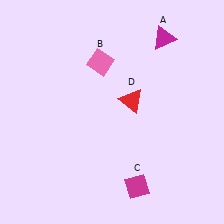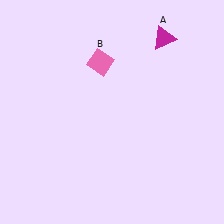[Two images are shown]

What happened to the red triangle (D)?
The red triangle (D) was removed in Image 2. It was in the top-right area of Image 1.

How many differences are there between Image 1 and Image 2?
There are 2 differences between the two images.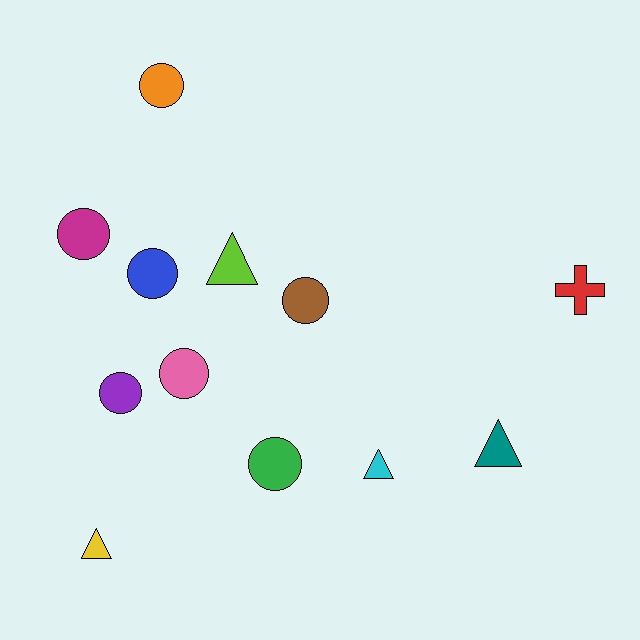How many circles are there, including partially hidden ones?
There are 7 circles.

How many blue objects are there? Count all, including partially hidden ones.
There is 1 blue object.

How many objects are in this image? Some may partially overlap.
There are 12 objects.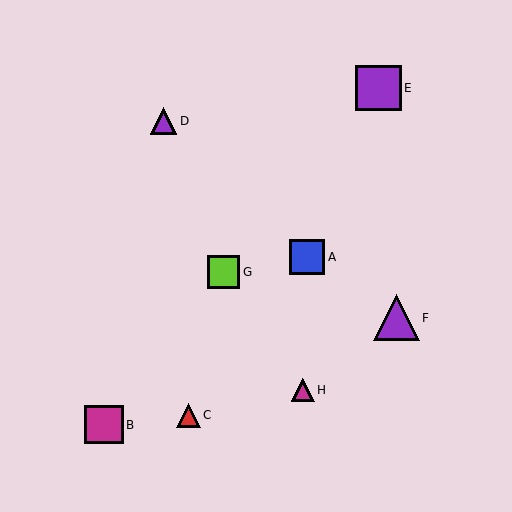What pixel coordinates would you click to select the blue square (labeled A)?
Click at (307, 257) to select the blue square A.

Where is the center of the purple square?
The center of the purple square is at (378, 88).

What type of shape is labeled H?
Shape H is a magenta triangle.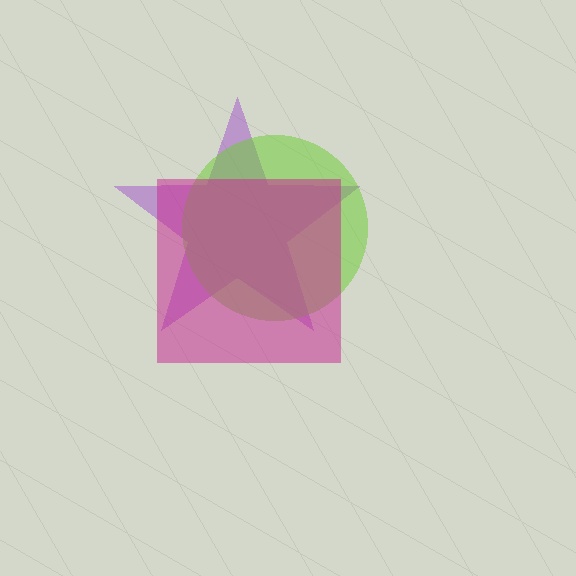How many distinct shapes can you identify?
There are 3 distinct shapes: a purple star, a lime circle, a magenta square.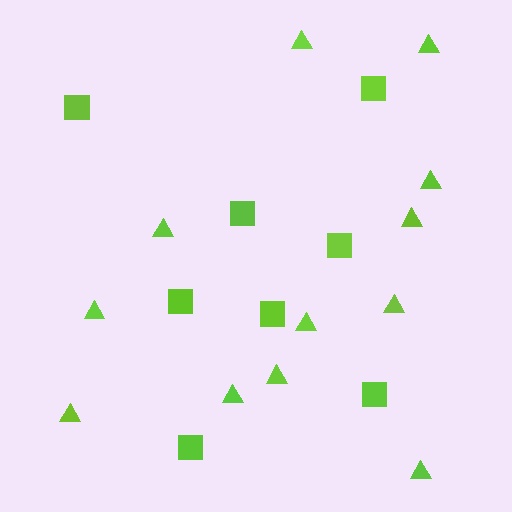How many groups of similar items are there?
There are 2 groups: one group of squares (8) and one group of triangles (12).